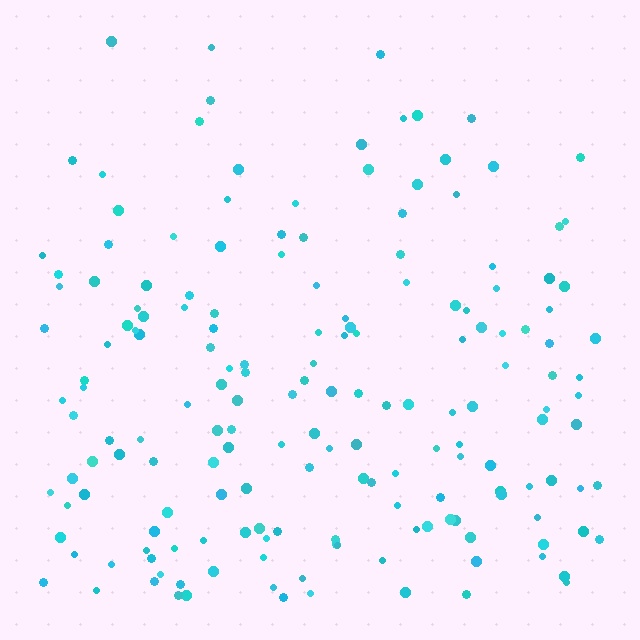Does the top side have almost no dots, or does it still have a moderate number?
Still a moderate number, just noticeably fewer than the bottom.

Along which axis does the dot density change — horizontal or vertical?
Vertical.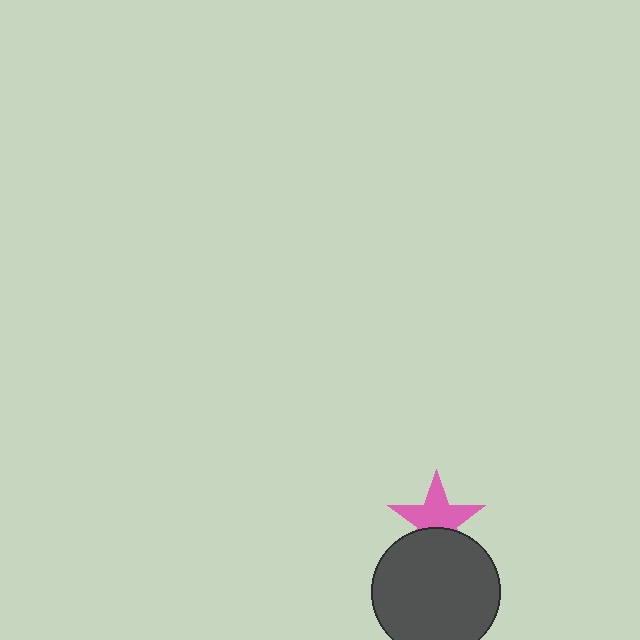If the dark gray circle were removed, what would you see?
You would see the complete pink star.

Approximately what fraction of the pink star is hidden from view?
Roughly 36% of the pink star is hidden behind the dark gray circle.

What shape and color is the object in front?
The object in front is a dark gray circle.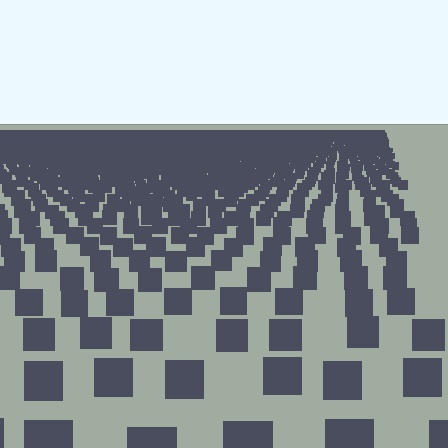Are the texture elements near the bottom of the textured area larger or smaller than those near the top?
Larger. Near the bottom, elements are closer to the viewer and appear at a bigger on-screen size.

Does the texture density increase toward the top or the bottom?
Density increases toward the top.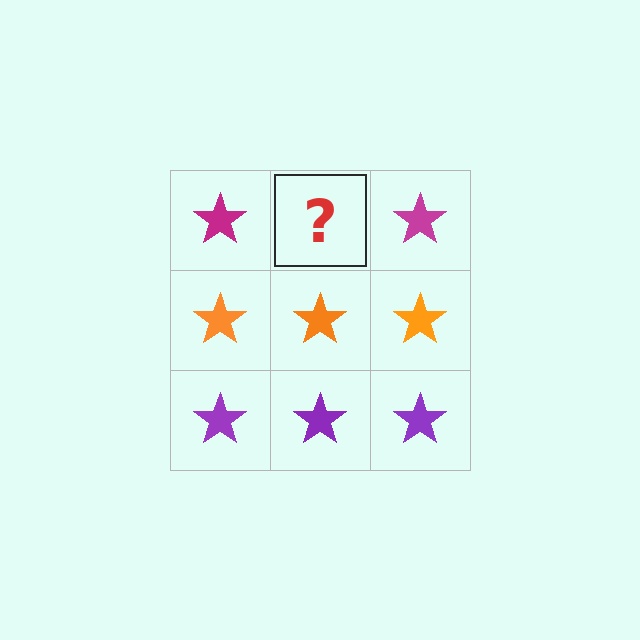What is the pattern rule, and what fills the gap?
The rule is that each row has a consistent color. The gap should be filled with a magenta star.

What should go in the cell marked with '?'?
The missing cell should contain a magenta star.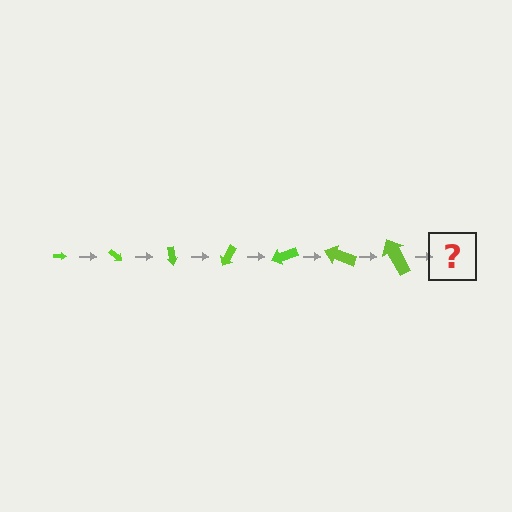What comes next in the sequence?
The next element should be an arrow, larger than the previous one and rotated 280 degrees from the start.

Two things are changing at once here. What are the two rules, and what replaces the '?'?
The two rules are that the arrow grows larger each step and it rotates 40 degrees each step. The '?' should be an arrow, larger than the previous one and rotated 280 degrees from the start.